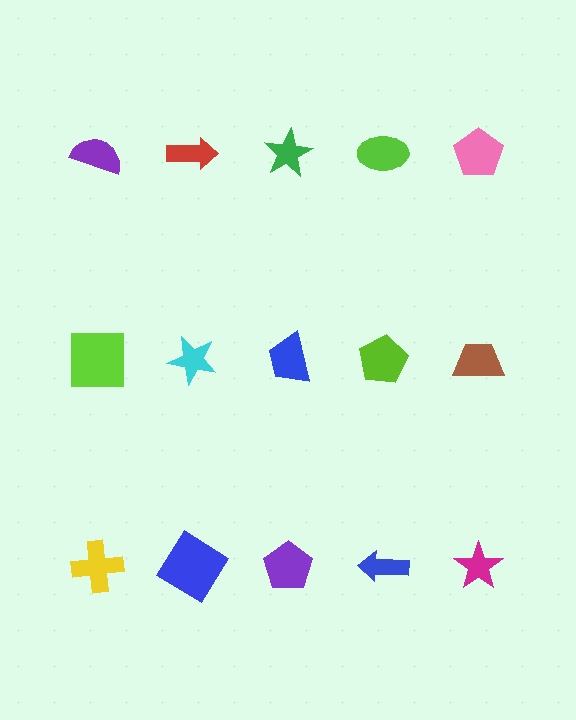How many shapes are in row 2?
5 shapes.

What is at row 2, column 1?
A lime square.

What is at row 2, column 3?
A blue trapezoid.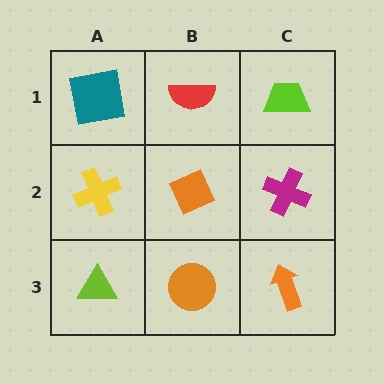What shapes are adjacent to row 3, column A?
A yellow cross (row 2, column A), an orange circle (row 3, column B).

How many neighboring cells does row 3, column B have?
3.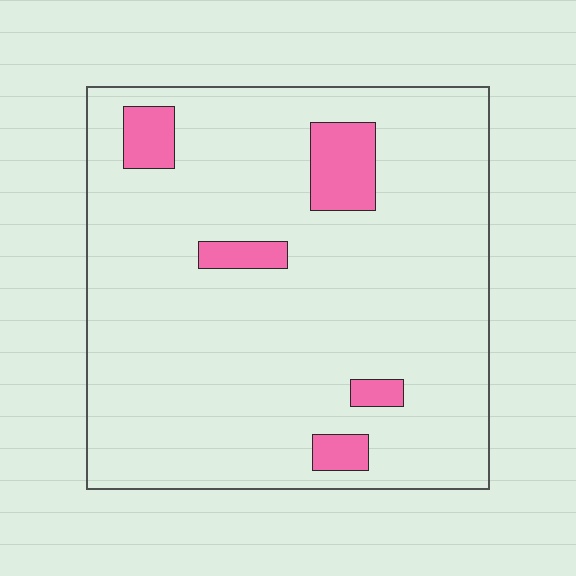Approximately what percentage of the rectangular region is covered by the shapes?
Approximately 10%.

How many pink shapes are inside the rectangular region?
5.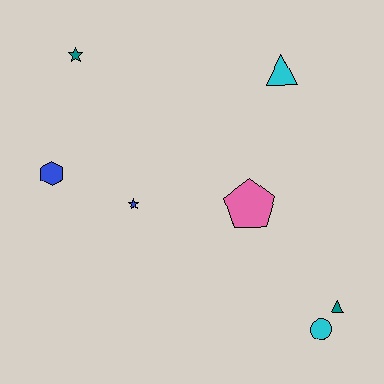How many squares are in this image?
There are no squares.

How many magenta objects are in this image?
There are no magenta objects.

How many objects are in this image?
There are 7 objects.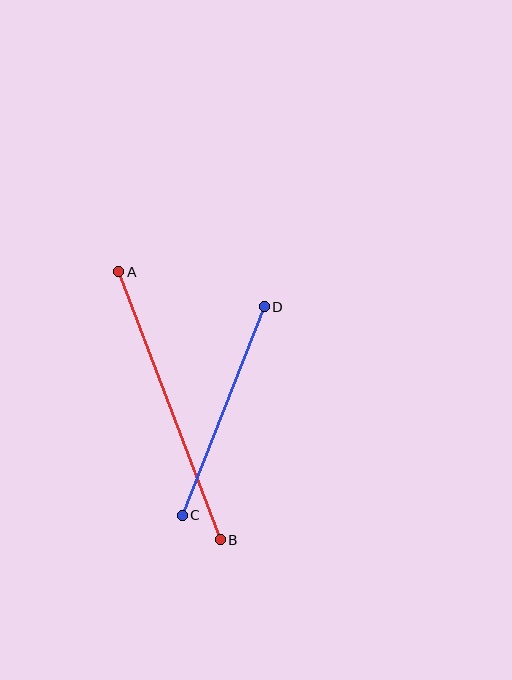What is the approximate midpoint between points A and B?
The midpoint is at approximately (169, 406) pixels.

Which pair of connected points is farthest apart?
Points A and B are farthest apart.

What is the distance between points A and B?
The distance is approximately 286 pixels.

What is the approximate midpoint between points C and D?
The midpoint is at approximately (223, 411) pixels.